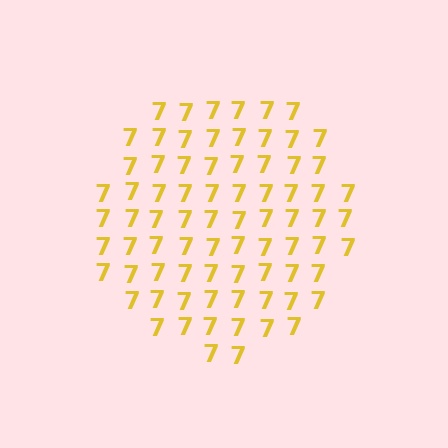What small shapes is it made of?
It is made of small digit 7's.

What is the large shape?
The large shape is a circle.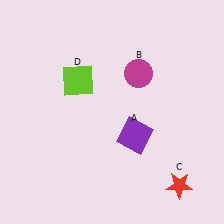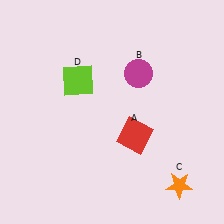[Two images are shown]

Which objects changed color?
A changed from purple to red. C changed from red to orange.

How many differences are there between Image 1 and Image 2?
There are 2 differences between the two images.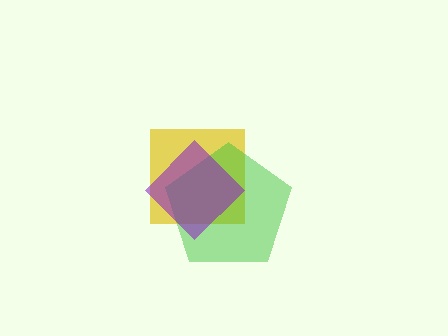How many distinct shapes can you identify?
There are 3 distinct shapes: a yellow square, a green pentagon, a purple diamond.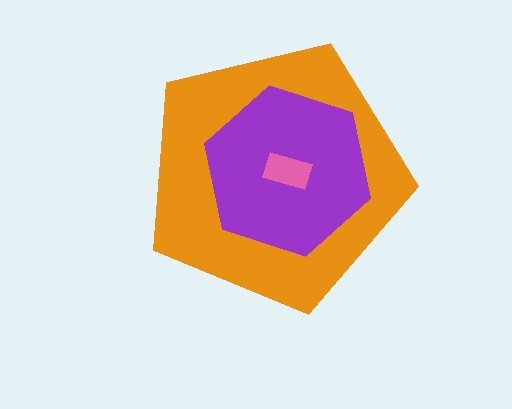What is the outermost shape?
The orange pentagon.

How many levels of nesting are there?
3.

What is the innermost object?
The pink rectangle.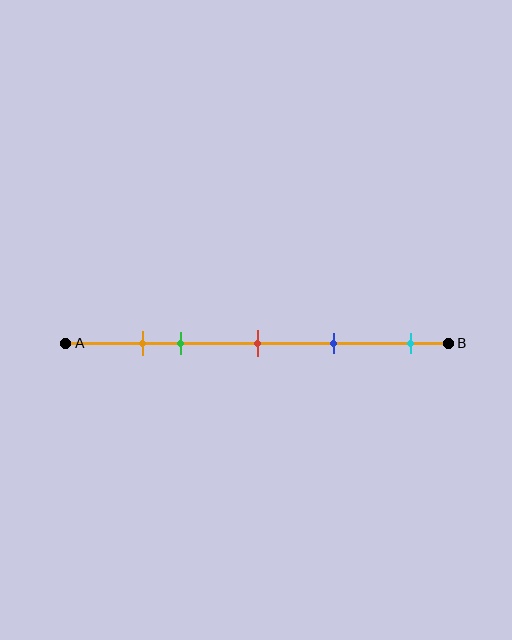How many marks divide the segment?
There are 5 marks dividing the segment.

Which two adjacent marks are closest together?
The orange and green marks are the closest adjacent pair.